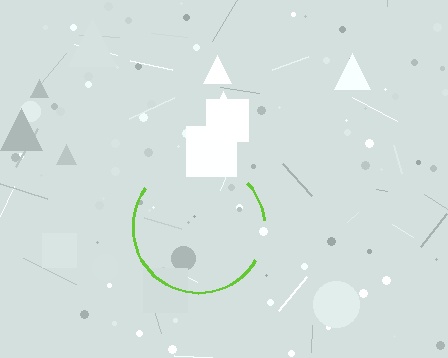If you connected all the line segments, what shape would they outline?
They would outline a circle.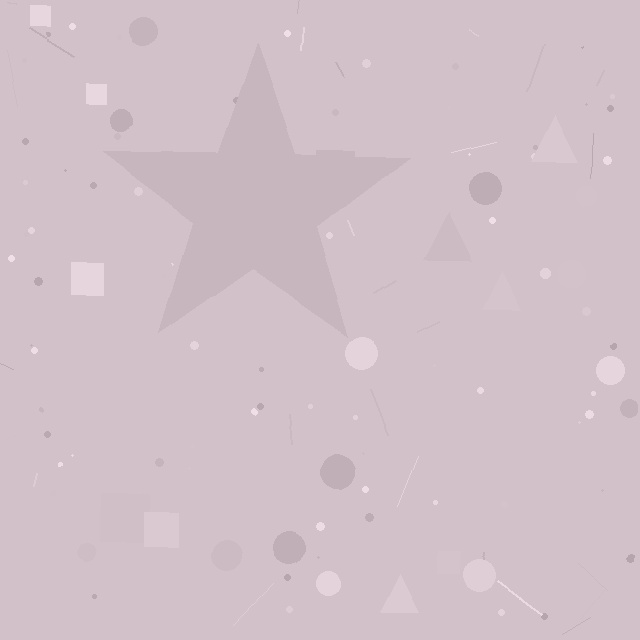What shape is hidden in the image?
A star is hidden in the image.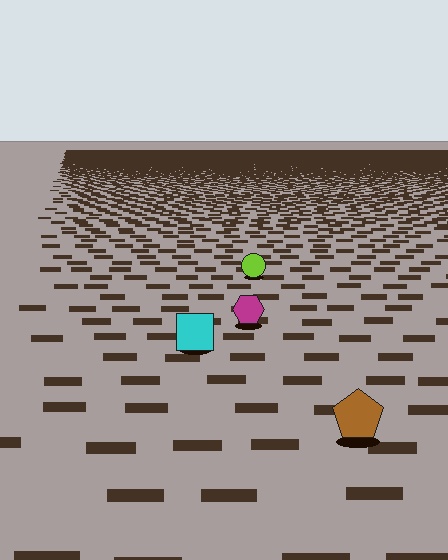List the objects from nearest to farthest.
From nearest to farthest: the brown pentagon, the cyan square, the magenta hexagon, the lime circle.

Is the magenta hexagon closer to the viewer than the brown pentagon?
No. The brown pentagon is closer — you can tell from the texture gradient: the ground texture is coarser near it.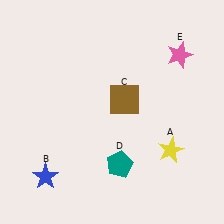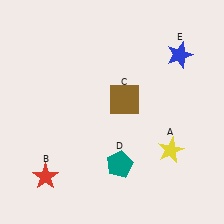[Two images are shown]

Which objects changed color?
B changed from blue to red. E changed from pink to blue.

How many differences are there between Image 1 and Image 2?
There are 2 differences between the two images.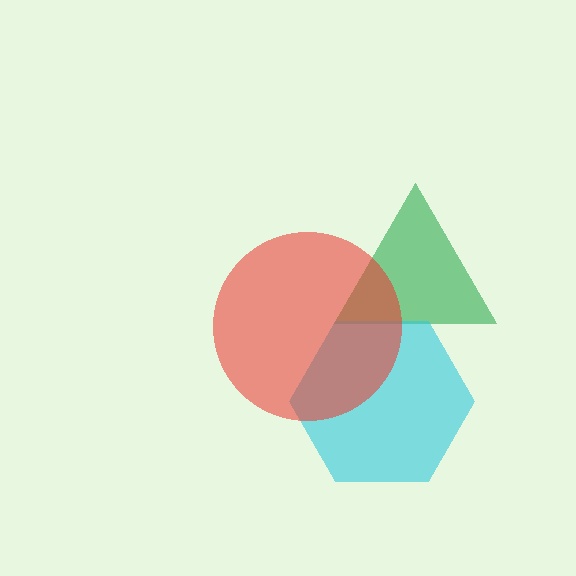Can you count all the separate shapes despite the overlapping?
Yes, there are 3 separate shapes.